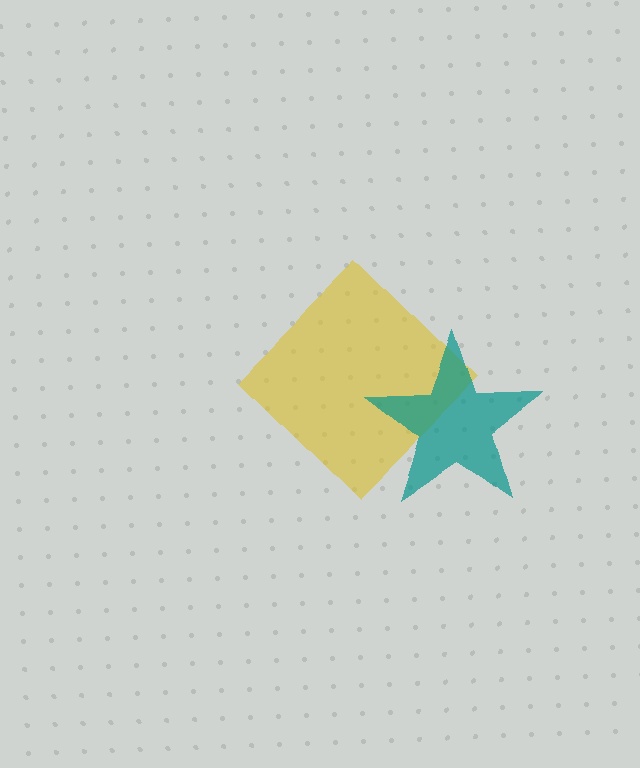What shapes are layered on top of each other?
The layered shapes are: a yellow diamond, a teal star.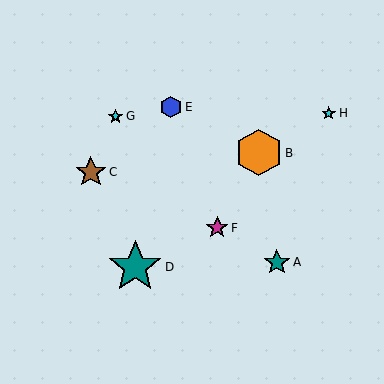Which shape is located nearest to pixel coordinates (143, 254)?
The teal star (labeled D) at (135, 267) is nearest to that location.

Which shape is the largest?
The teal star (labeled D) is the largest.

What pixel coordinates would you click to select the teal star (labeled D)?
Click at (135, 267) to select the teal star D.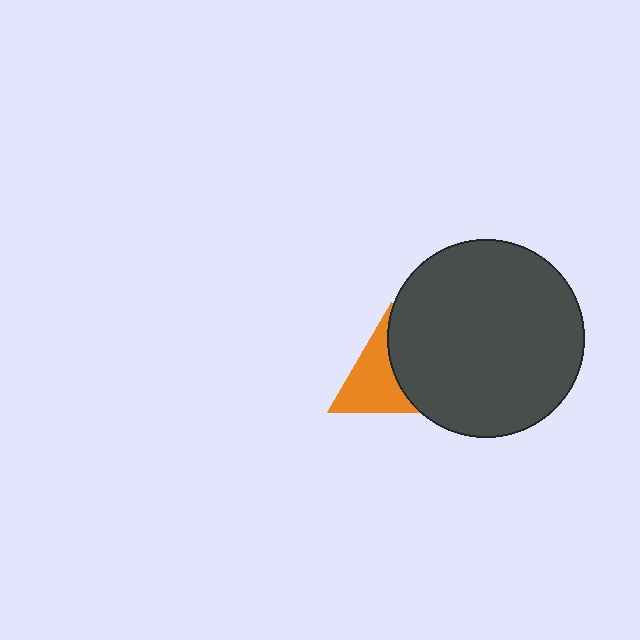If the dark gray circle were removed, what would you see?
You would see the complete orange triangle.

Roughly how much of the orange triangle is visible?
About half of it is visible (roughly 55%).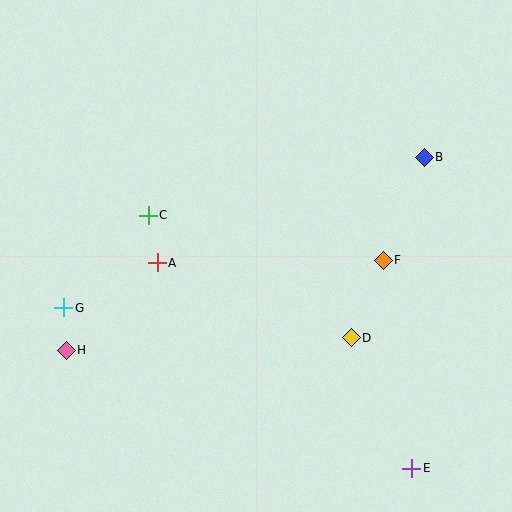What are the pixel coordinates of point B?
Point B is at (424, 157).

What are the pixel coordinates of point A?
Point A is at (157, 263).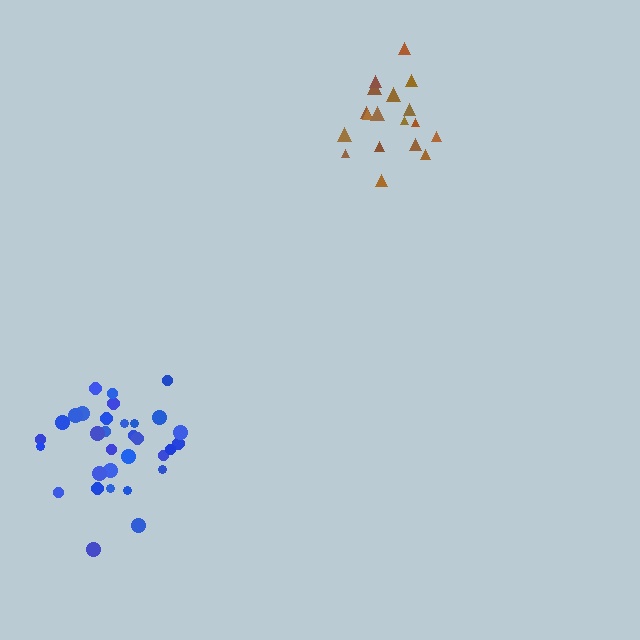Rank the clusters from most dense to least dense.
brown, blue.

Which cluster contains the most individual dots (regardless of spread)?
Blue (32).